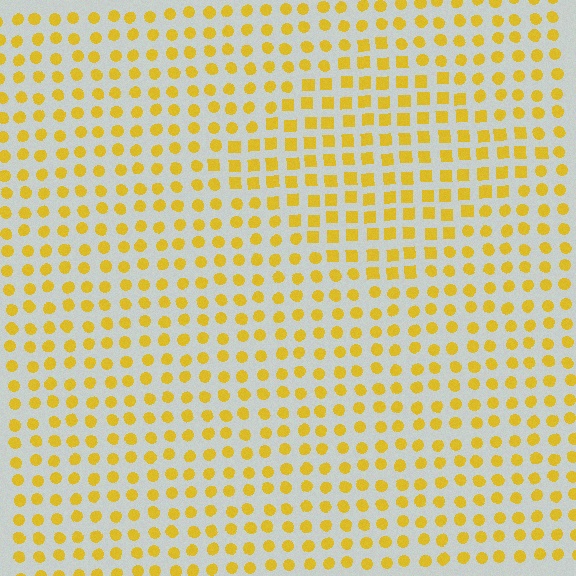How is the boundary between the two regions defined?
The boundary is defined by a change in element shape: squares inside vs. circles outside. All elements share the same color and spacing.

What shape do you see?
I see a diamond.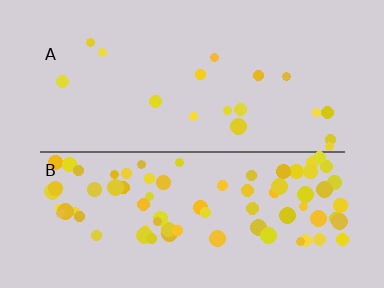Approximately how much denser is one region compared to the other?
Approximately 4.5× — region B over region A.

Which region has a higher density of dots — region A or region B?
B (the bottom).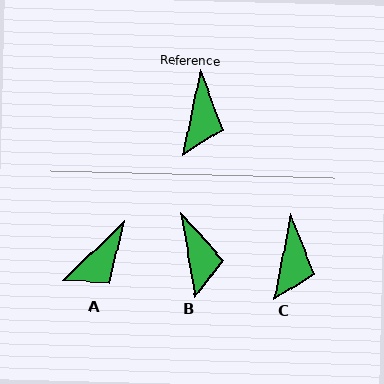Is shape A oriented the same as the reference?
No, it is off by about 34 degrees.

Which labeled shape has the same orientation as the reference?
C.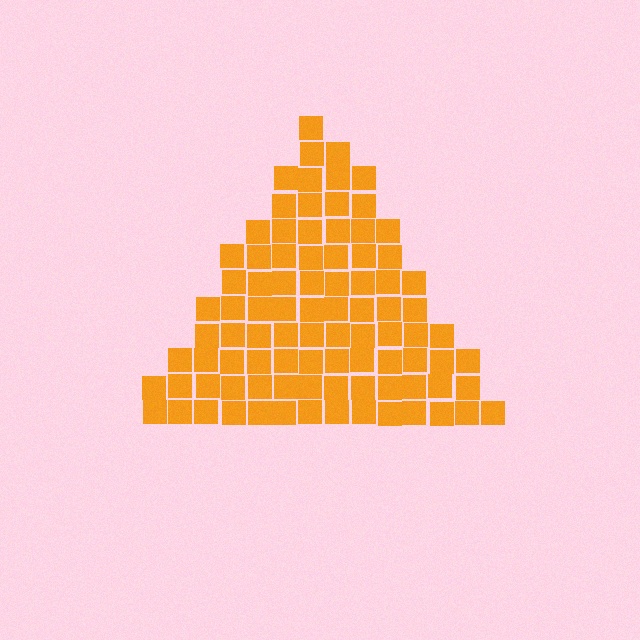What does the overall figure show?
The overall figure shows a triangle.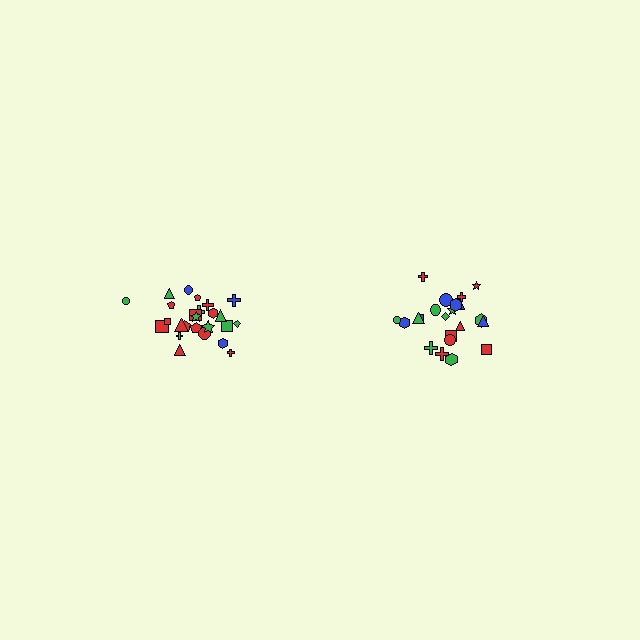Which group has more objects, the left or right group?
The left group.